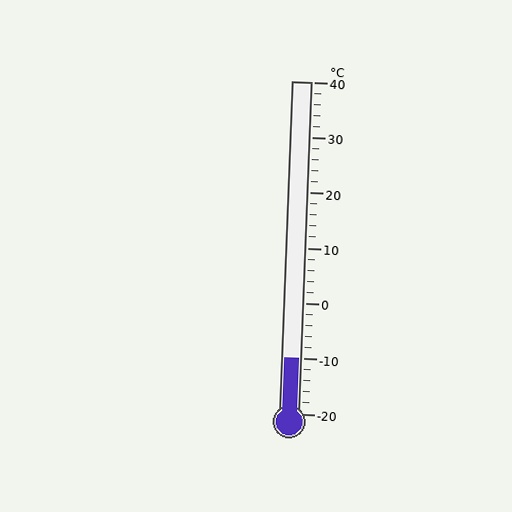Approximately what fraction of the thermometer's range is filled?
The thermometer is filled to approximately 15% of its range.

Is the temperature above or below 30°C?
The temperature is below 30°C.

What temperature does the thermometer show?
The thermometer shows approximately -10°C.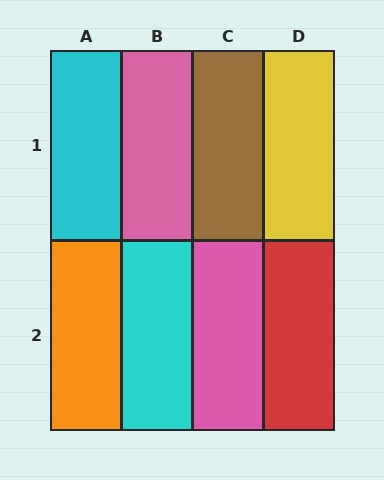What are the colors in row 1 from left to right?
Cyan, pink, brown, yellow.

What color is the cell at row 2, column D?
Red.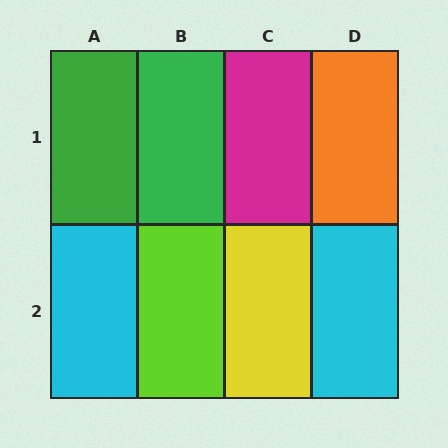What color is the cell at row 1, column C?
Magenta.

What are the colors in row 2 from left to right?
Cyan, lime, yellow, cyan.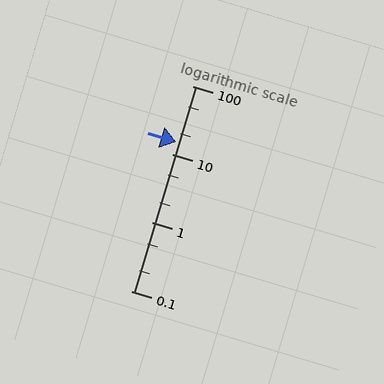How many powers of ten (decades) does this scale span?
The scale spans 3 decades, from 0.1 to 100.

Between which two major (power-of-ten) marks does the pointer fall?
The pointer is between 10 and 100.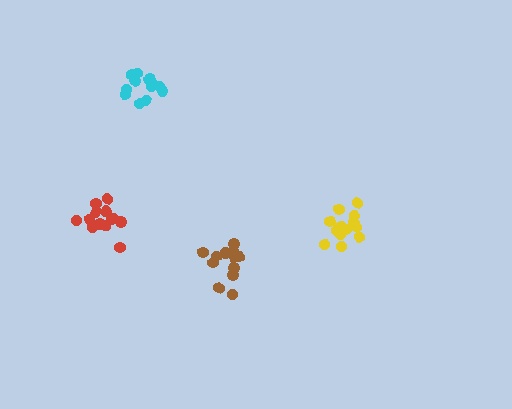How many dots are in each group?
Group 1: 13 dots, Group 2: 14 dots, Group 3: 13 dots, Group 4: 12 dots (52 total).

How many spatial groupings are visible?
There are 4 spatial groupings.